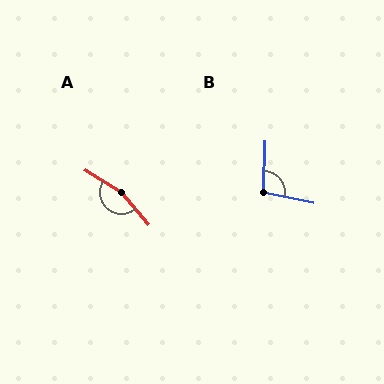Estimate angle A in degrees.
Approximately 162 degrees.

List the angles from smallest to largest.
B (101°), A (162°).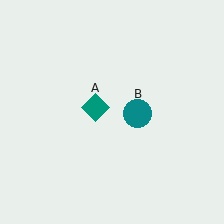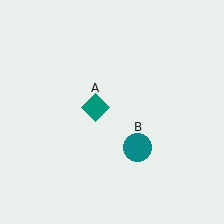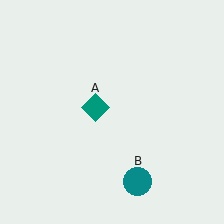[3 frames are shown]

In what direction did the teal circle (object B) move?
The teal circle (object B) moved down.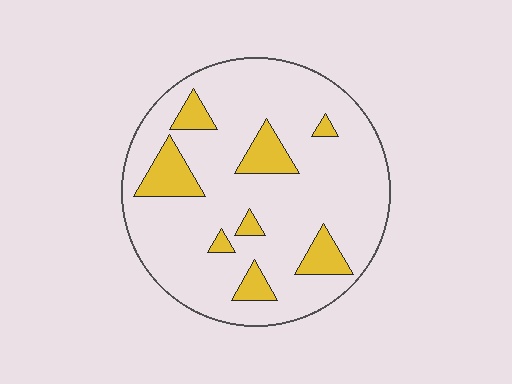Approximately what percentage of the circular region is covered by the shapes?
Approximately 15%.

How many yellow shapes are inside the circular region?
8.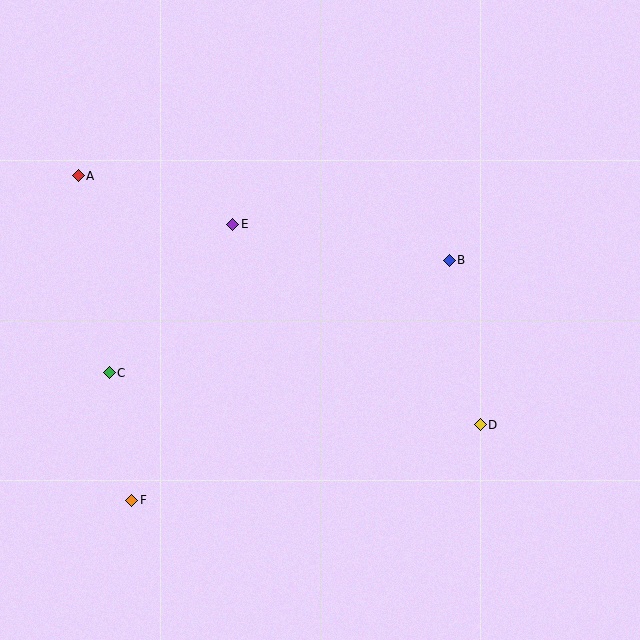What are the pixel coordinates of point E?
Point E is at (233, 224).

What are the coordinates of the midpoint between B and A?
The midpoint between B and A is at (264, 218).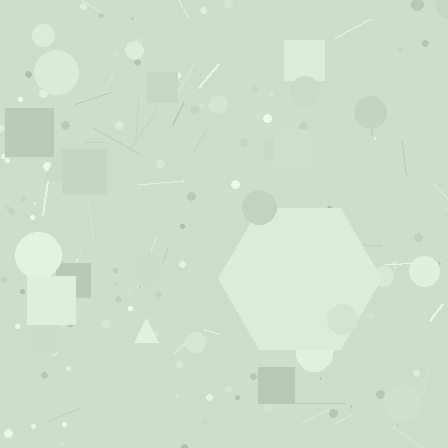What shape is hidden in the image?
A hexagon is hidden in the image.